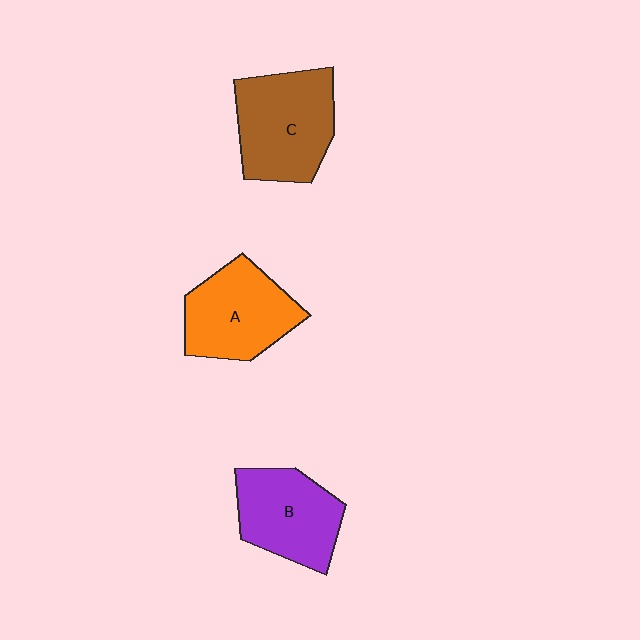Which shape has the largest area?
Shape C (brown).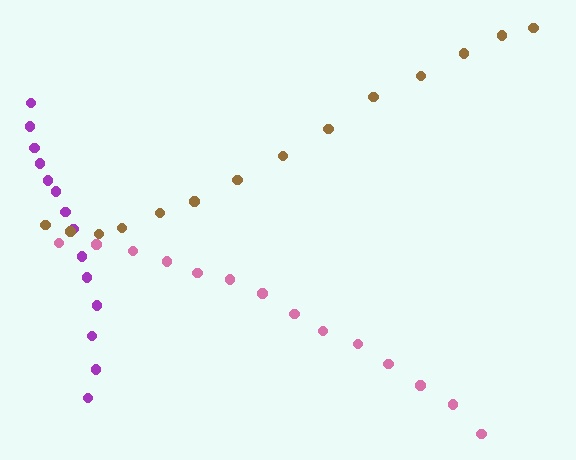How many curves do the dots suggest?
There are 3 distinct paths.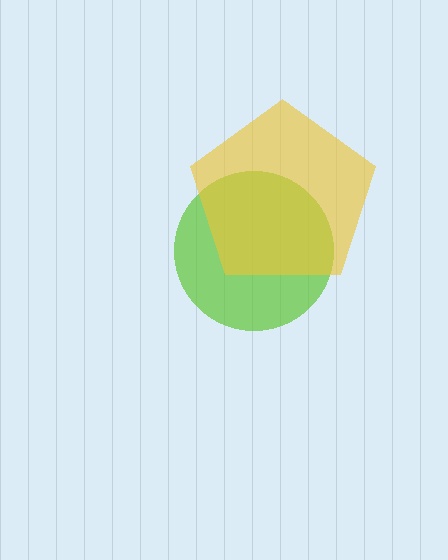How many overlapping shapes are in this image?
There are 2 overlapping shapes in the image.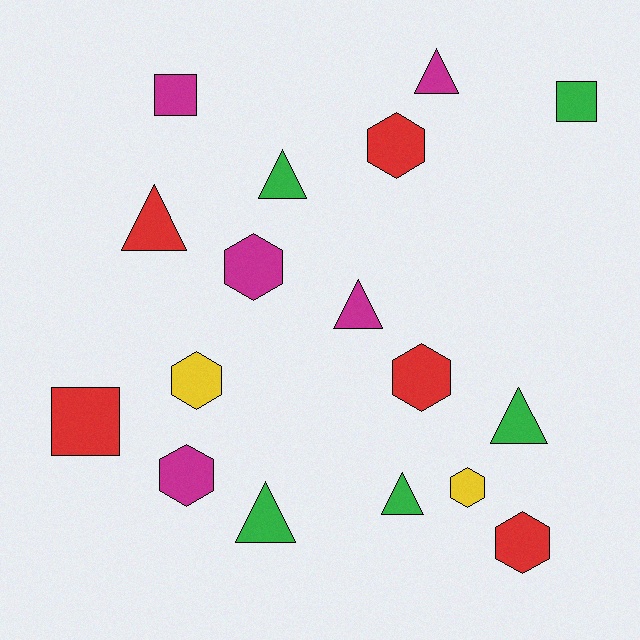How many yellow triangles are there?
There are no yellow triangles.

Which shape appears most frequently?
Triangle, with 7 objects.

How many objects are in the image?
There are 17 objects.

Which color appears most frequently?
Red, with 5 objects.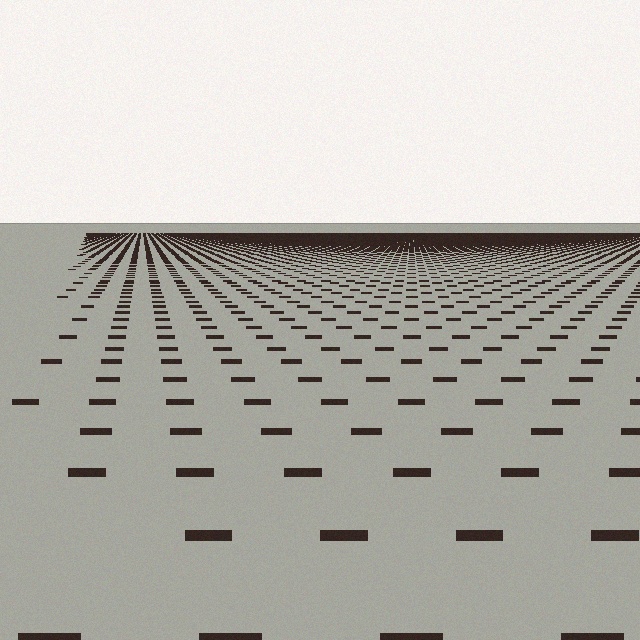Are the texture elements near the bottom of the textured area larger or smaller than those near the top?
Larger. Near the bottom, elements are closer to the viewer and appear at a bigger on-screen size.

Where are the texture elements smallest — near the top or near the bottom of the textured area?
Near the top.